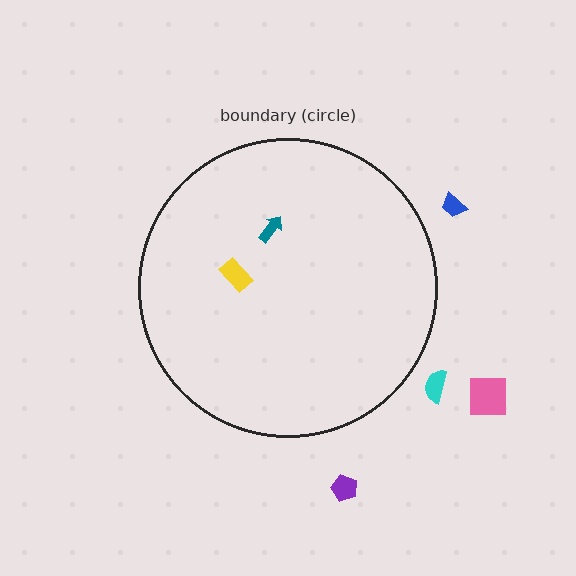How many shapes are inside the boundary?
2 inside, 4 outside.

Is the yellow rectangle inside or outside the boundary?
Inside.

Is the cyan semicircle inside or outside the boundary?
Outside.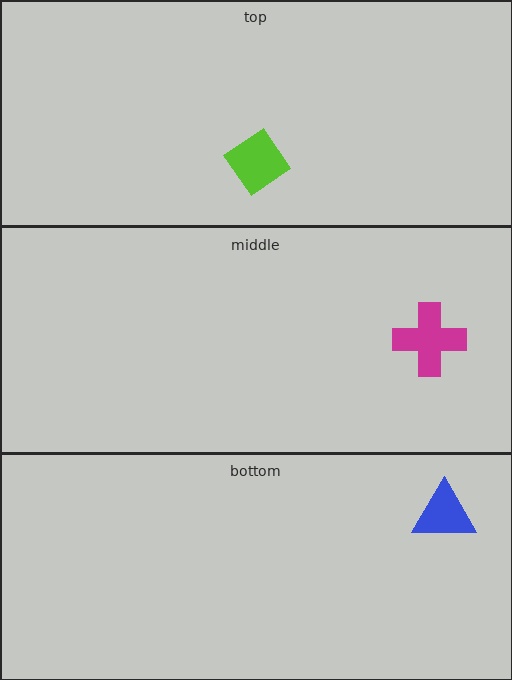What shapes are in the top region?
The lime diamond.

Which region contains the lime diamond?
The top region.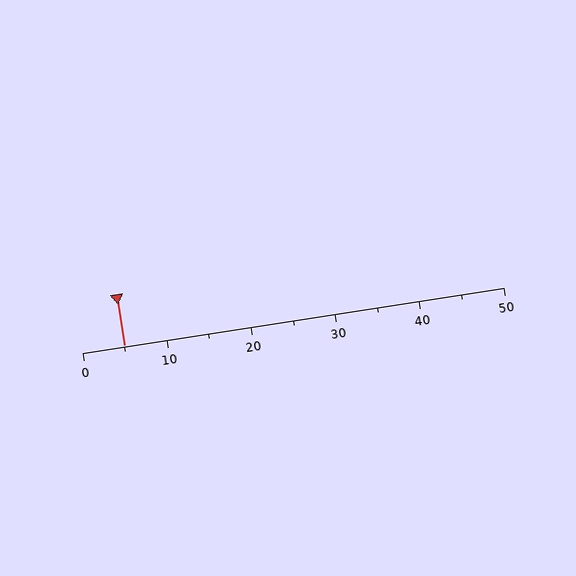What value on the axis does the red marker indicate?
The marker indicates approximately 5.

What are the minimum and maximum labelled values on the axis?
The axis runs from 0 to 50.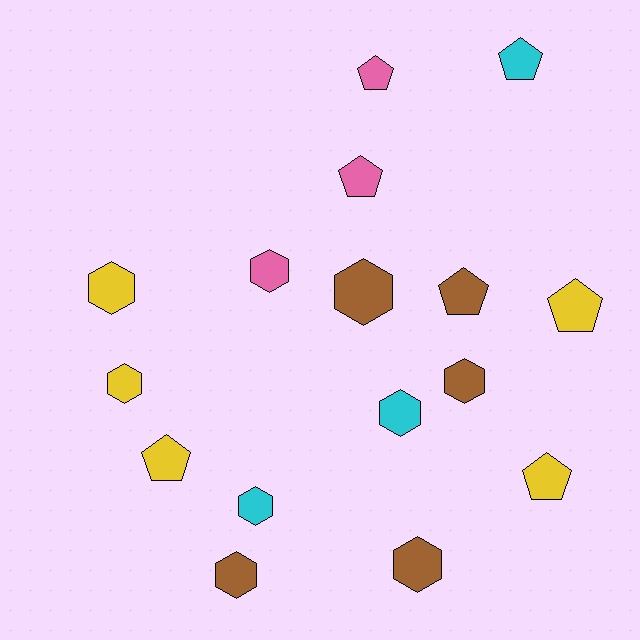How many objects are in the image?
There are 16 objects.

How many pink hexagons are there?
There is 1 pink hexagon.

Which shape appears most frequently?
Hexagon, with 9 objects.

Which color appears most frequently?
Yellow, with 5 objects.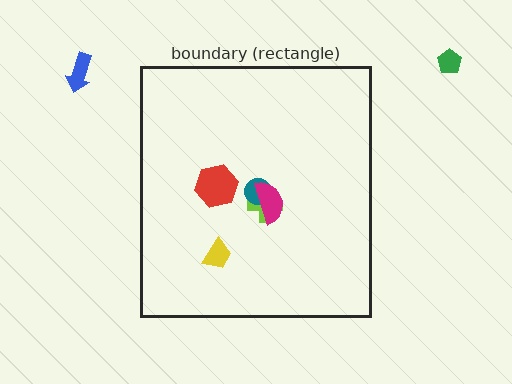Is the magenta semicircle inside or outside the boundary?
Inside.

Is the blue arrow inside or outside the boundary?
Outside.